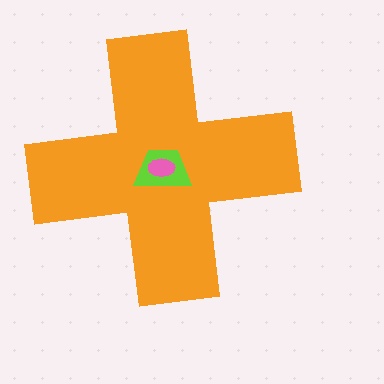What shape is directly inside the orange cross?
The lime trapezoid.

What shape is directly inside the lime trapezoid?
The pink ellipse.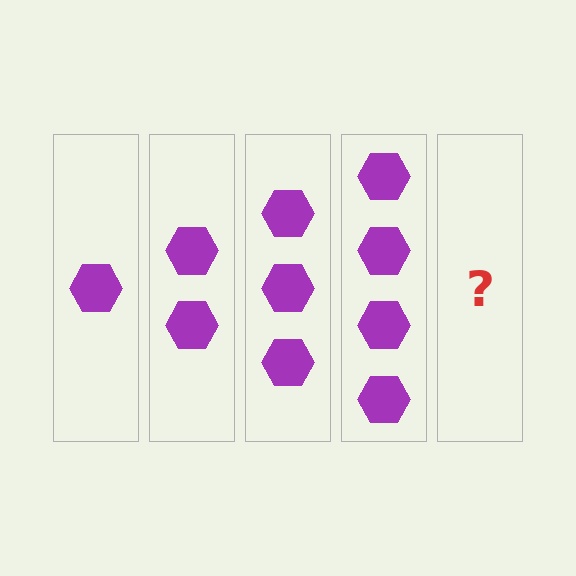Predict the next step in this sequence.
The next step is 5 hexagons.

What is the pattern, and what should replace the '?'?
The pattern is that each step adds one more hexagon. The '?' should be 5 hexagons.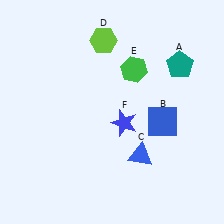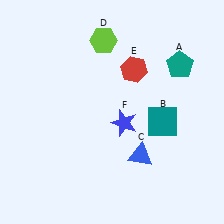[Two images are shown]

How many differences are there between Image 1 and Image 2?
There are 2 differences between the two images.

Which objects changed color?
B changed from blue to teal. E changed from green to red.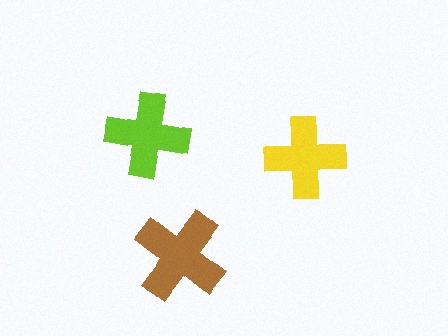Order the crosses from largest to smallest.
the brown one, the lime one, the yellow one.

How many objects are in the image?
There are 3 objects in the image.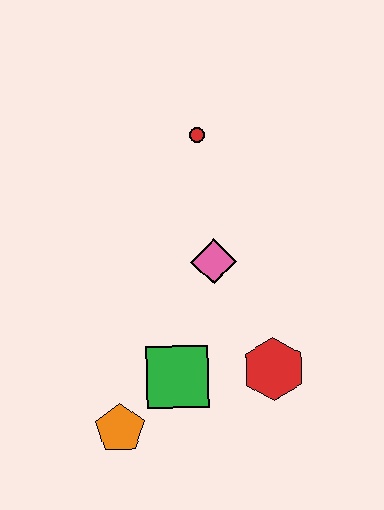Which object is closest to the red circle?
The pink diamond is closest to the red circle.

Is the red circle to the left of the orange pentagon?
No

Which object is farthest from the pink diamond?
The orange pentagon is farthest from the pink diamond.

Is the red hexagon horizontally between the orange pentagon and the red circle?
No